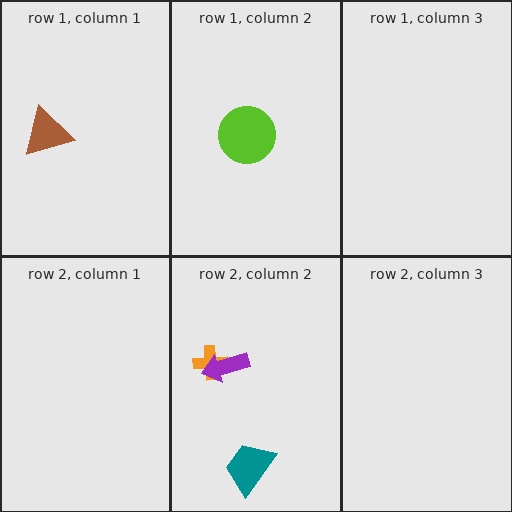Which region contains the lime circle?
The row 1, column 2 region.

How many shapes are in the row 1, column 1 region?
1.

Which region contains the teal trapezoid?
The row 2, column 2 region.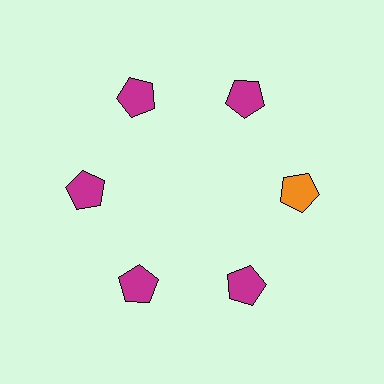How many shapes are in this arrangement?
There are 6 shapes arranged in a ring pattern.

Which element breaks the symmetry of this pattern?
The orange pentagon at roughly the 3 o'clock position breaks the symmetry. All other shapes are magenta pentagons.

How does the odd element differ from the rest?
It has a different color: orange instead of magenta.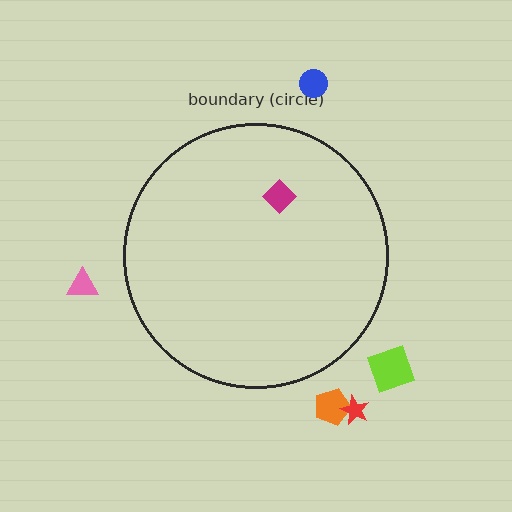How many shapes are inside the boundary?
1 inside, 5 outside.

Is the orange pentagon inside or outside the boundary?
Outside.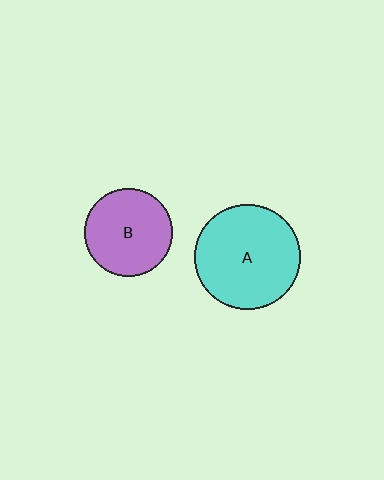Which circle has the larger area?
Circle A (cyan).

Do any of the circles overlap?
No, none of the circles overlap.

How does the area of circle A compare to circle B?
Approximately 1.5 times.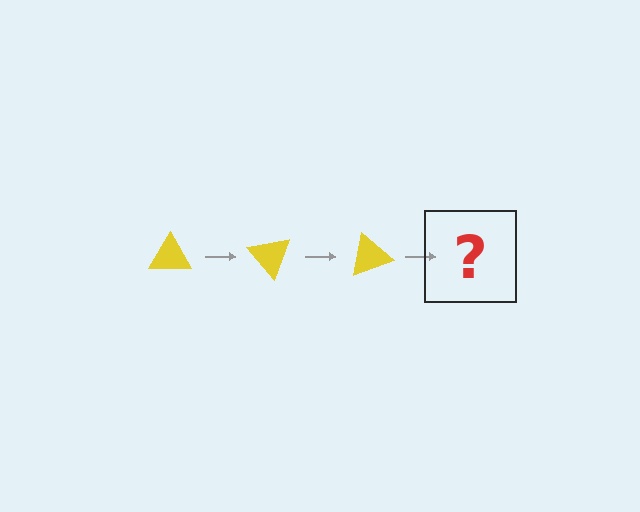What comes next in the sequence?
The next element should be a yellow triangle rotated 150 degrees.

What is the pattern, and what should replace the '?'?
The pattern is that the triangle rotates 50 degrees each step. The '?' should be a yellow triangle rotated 150 degrees.